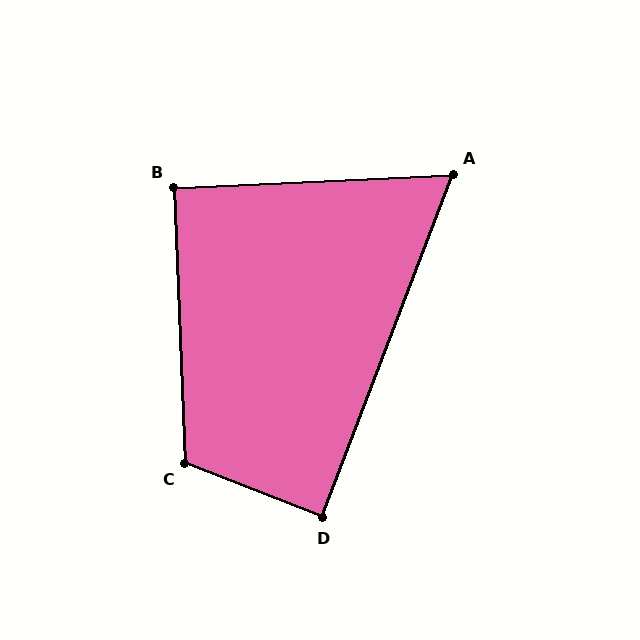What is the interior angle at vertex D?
Approximately 90 degrees (approximately right).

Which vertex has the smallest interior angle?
A, at approximately 66 degrees.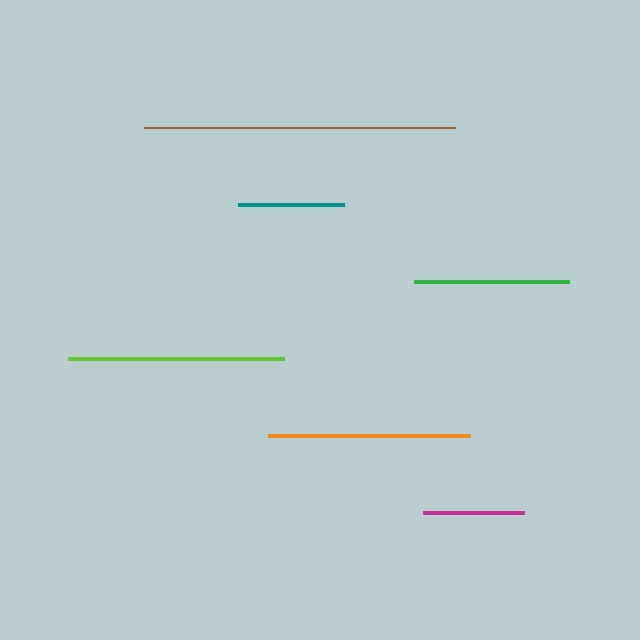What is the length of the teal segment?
The teal segment is approximately 106 pixels long.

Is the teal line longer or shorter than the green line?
The green line is longer than the teal line.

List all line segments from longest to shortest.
From longest to shortest: brown, lime, orange, green, teal, magenta.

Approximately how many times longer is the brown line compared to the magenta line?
The brown line is approximately 3.1 times the length of the magenta line.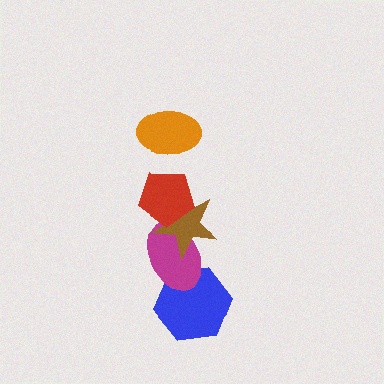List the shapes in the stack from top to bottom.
From top to bottom: the orange ellipse, the red pentagon, the brown star, the magenta ellipse, the blue hexagon.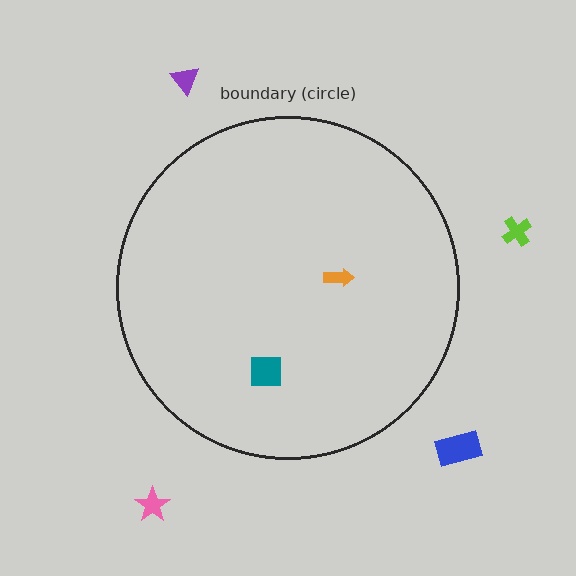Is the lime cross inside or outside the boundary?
Outside.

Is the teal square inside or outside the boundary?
Inside.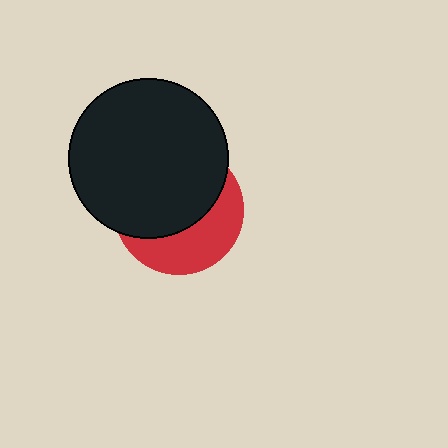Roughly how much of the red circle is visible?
A small part of it is visible (roughly 40%).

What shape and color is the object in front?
The object in front is a black circle.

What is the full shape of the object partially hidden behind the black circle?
The partially hidden object is a red circle.